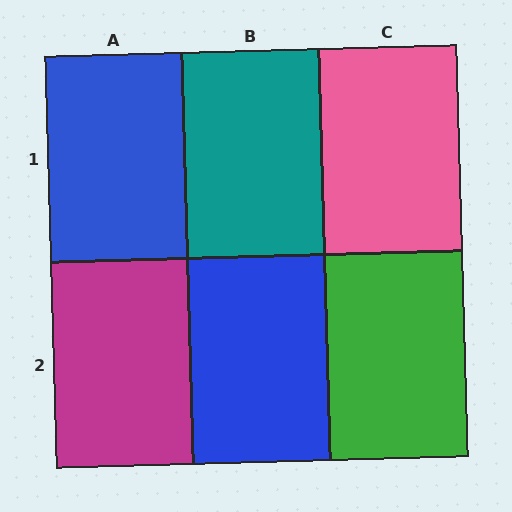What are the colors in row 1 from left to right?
Blue, teal, pink.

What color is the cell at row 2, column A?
Magenta.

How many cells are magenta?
1 cell is magenta.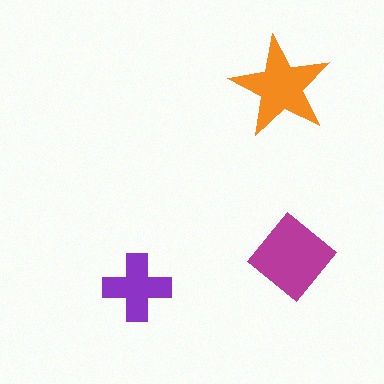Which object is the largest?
The magenta diamond.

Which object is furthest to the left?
The purple cross is leftmost.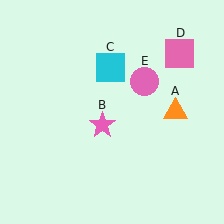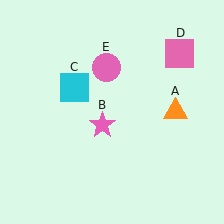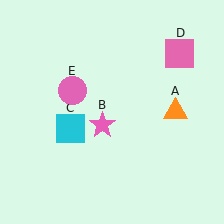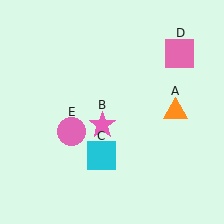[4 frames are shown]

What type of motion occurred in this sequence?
The cyan square (object C), pink circle (object E) rotated counterclockwise around the center of the scene.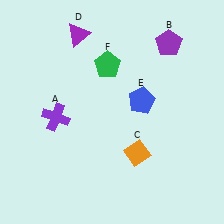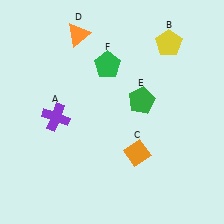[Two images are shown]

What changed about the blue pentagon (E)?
In Image 1, E is blue. In Image 2, it changed to green.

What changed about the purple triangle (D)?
In Image 1, D is purple. In Image 2, it changed to orange.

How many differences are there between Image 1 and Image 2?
There are 3 differences between the two images.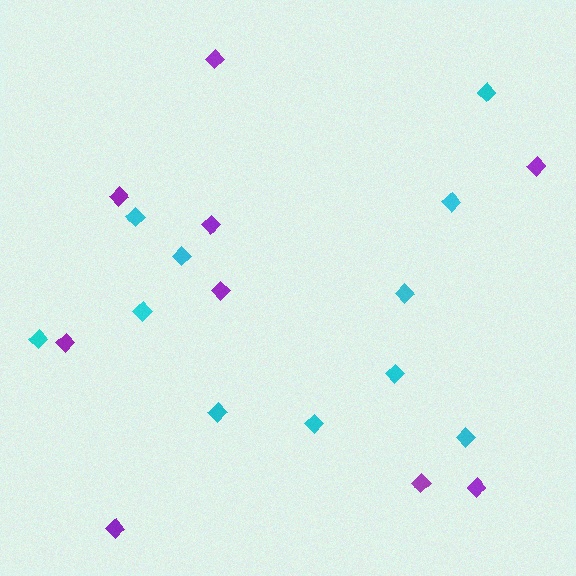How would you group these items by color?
There are 2 groups: one group of purple diamonds (9) and one group of cyan diamonds (11).